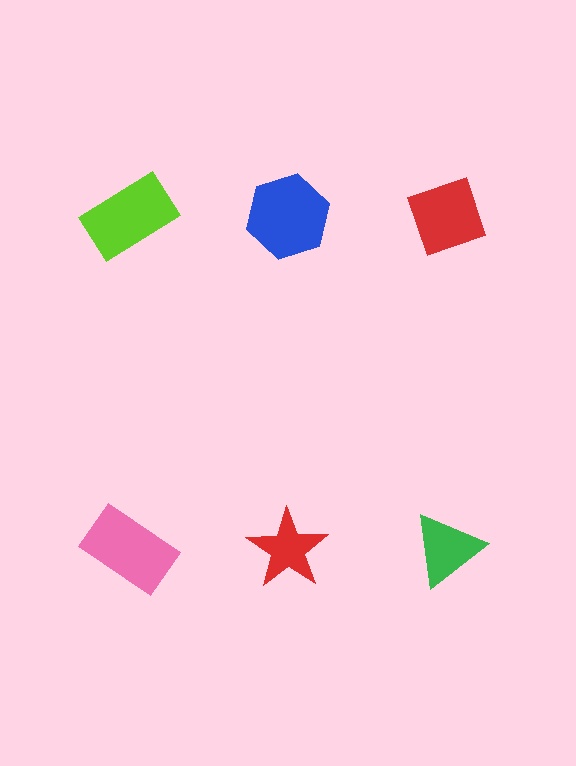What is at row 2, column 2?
A red star.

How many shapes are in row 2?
3 shapes.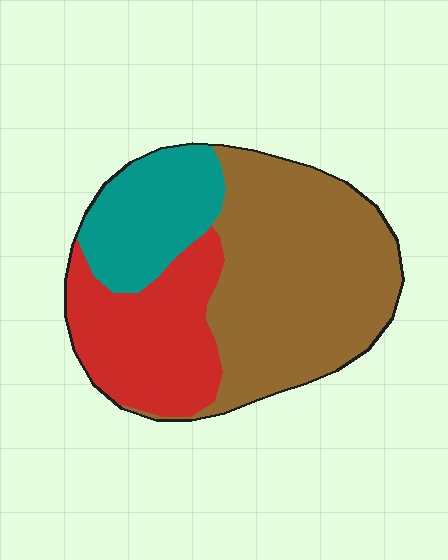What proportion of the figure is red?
Red covers around 30% of the figure.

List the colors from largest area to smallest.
From largest to smallest: brown, red, teal.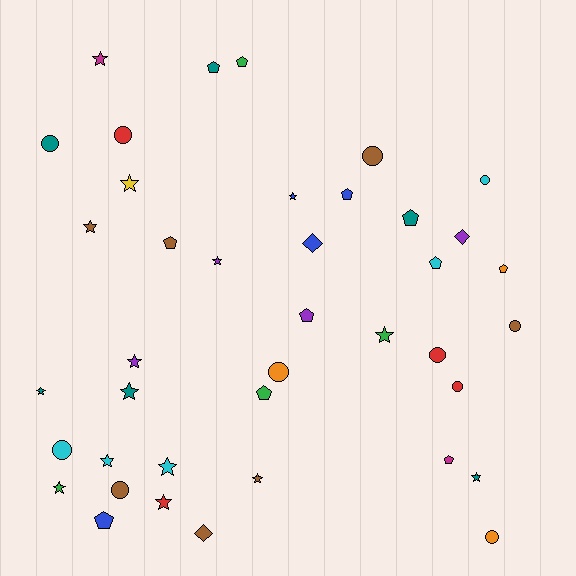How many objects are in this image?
There are 40 objects.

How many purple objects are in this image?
There are 4 purple objects.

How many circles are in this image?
There are 11 circles.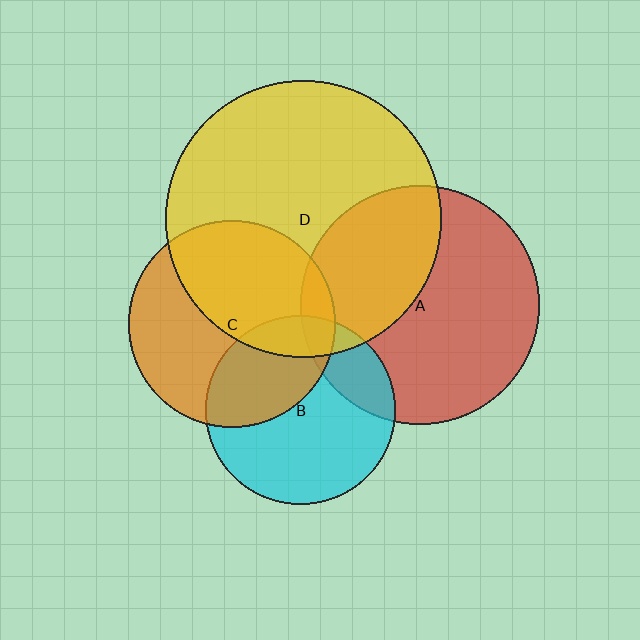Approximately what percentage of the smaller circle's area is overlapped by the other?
Approximately 15%.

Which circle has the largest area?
Circle D (yellow).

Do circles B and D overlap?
Yes.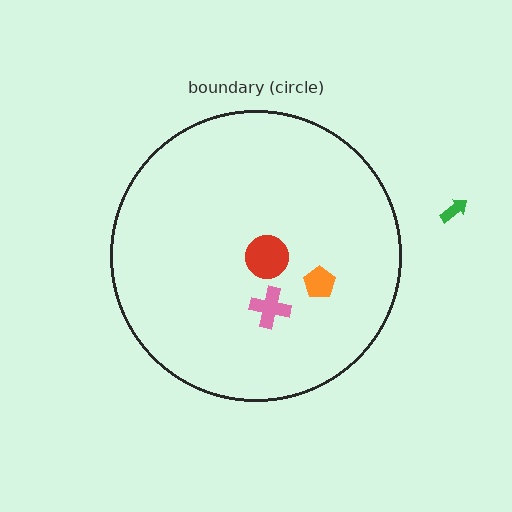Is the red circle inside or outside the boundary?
Inside.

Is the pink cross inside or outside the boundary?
Inside.